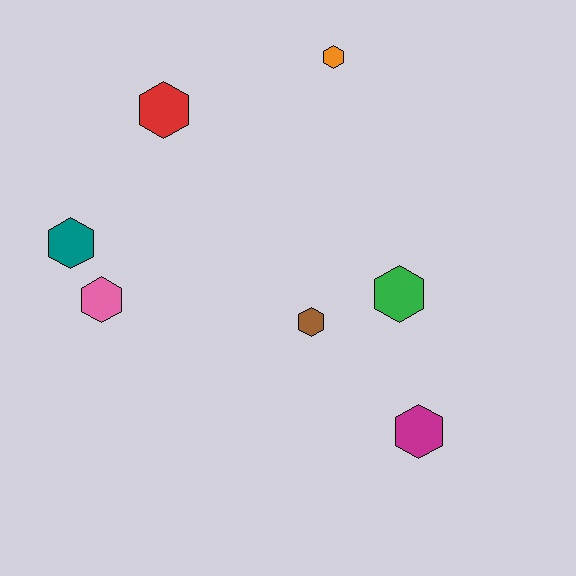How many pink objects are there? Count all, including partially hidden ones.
There is 1 pink object.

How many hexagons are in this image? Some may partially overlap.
There are 7 hexagons.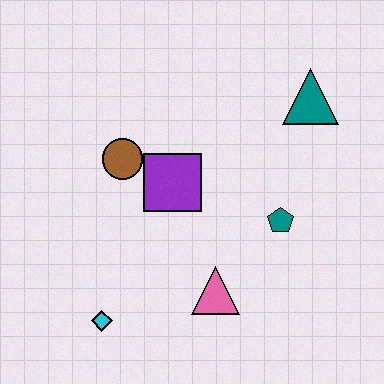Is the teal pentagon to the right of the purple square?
Yes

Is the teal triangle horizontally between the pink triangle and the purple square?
No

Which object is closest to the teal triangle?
The teal pentagon is closest to the teal triangle.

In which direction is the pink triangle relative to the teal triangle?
The pink triangle is below the teal triangle.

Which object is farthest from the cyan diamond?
The teal triangle is farthest from the cyan diamond.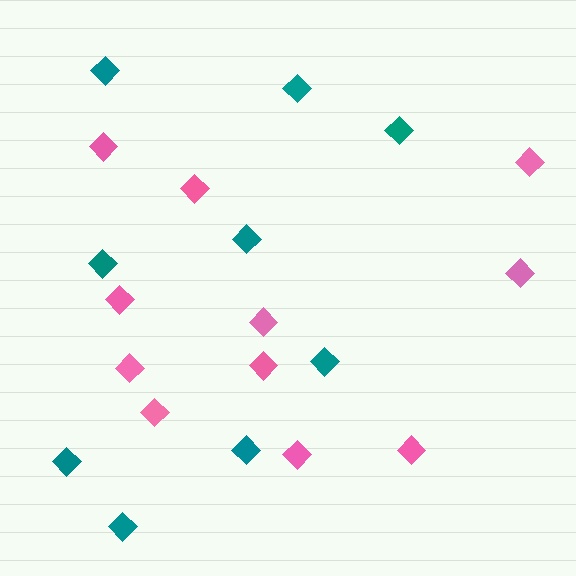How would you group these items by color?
There are 2 groups: one group of pink diamonds (11) and one group of teal diamonds (9).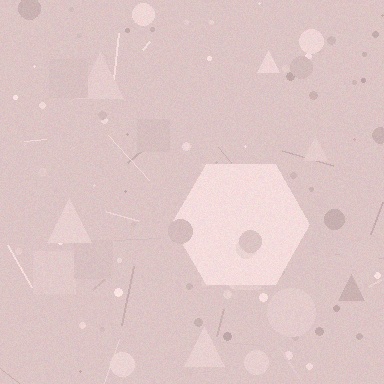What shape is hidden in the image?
A hexagon is hidden in the image.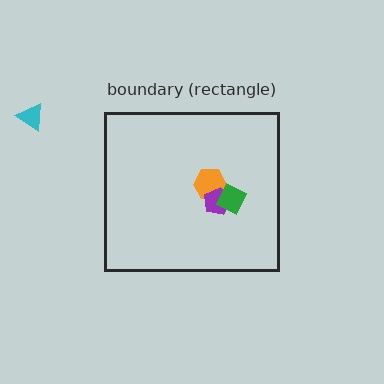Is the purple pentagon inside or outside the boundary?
Inside.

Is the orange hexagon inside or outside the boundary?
Inside.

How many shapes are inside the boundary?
3 inside, 1 outside.